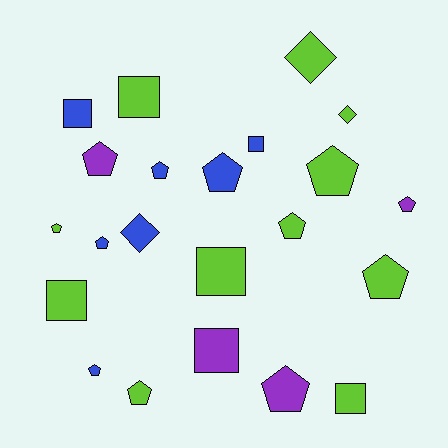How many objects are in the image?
There are 22 objects.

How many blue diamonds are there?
There is 1 blue diamond.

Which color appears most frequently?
Lime, with 11 objects.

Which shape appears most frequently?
Pentagon, with 12 objects.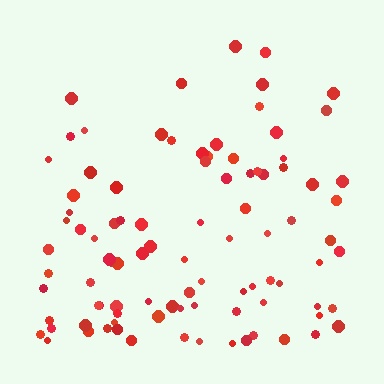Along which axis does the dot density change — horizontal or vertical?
Vertical.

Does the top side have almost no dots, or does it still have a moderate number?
Still a moderate number, just noticeably fewer than the bottom.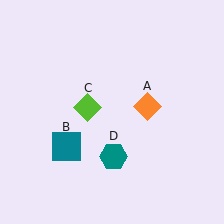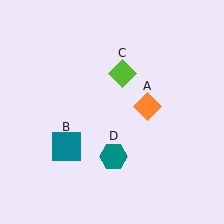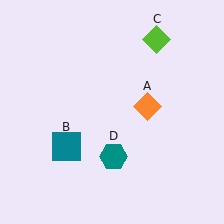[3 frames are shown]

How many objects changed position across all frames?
1 object changed position: lime diamond (object C).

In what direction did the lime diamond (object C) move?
The lime diamond (object C) moved up and to the right.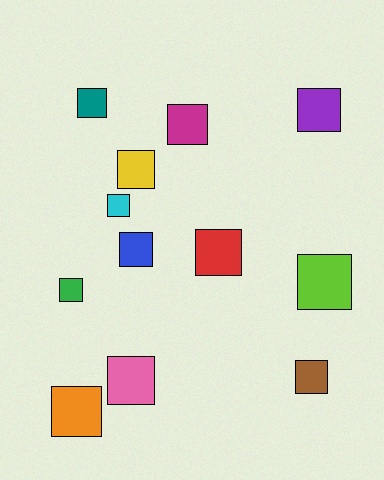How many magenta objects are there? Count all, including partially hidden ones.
There is 1 magenta object.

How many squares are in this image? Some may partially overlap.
There are 12 squares.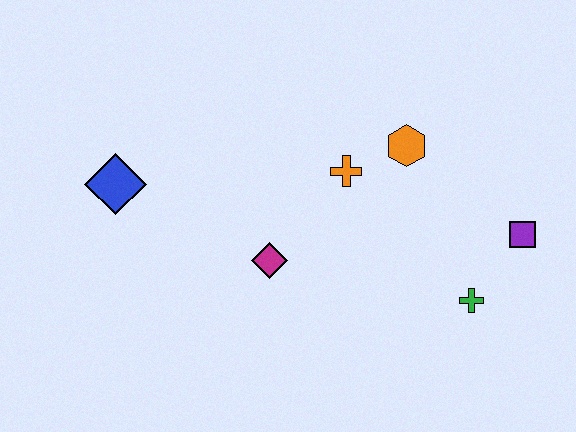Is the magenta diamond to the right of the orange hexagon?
No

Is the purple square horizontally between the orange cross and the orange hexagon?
No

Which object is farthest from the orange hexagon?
The blue diamond is farthest from the orange hexagon.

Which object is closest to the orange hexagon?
The orange cross is closest to the orange hexagon.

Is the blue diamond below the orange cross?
Yes